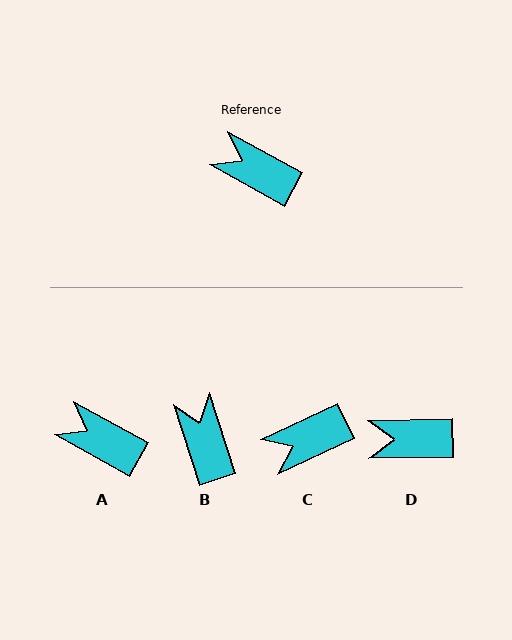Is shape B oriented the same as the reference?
No, it is off by about 43 degrees.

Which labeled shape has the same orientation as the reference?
A.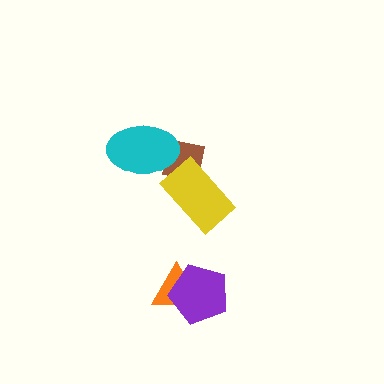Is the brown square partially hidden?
Yes, it is partially covered by another shape.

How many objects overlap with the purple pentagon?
1 object overlaps with the purple pentagon.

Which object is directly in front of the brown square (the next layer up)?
The cyan ellipse is directly in front of the brown square.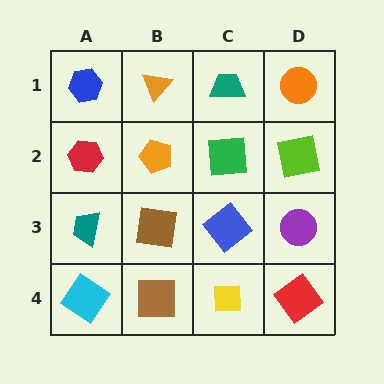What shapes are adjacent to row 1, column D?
A lime square (row 2, column D), a teal trapezoid (row 1, column C).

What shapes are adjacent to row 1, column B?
An orange pentagon (row 2, column B), a blue hexagon (row 1, column A), a teal trapezoid (row 1, column C).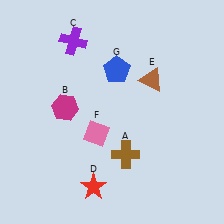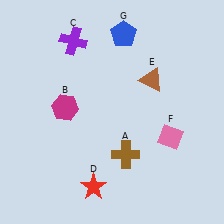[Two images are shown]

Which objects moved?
The objects that moved are: the pink diamond (F), the blue pentagon (G).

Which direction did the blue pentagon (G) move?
The blue pentagon (G) moved up.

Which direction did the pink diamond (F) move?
The pink diamond (F) moved right.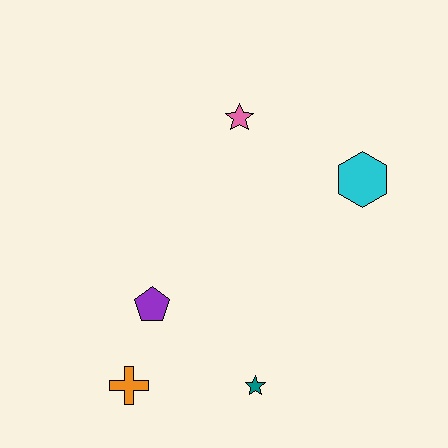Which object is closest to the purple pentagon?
The orange cross is closest to the purple pentagon.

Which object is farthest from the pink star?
The orange cross is farthest from the pink star.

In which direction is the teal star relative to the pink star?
The teal star is below the pink star.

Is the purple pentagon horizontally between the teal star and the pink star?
No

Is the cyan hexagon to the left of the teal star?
No